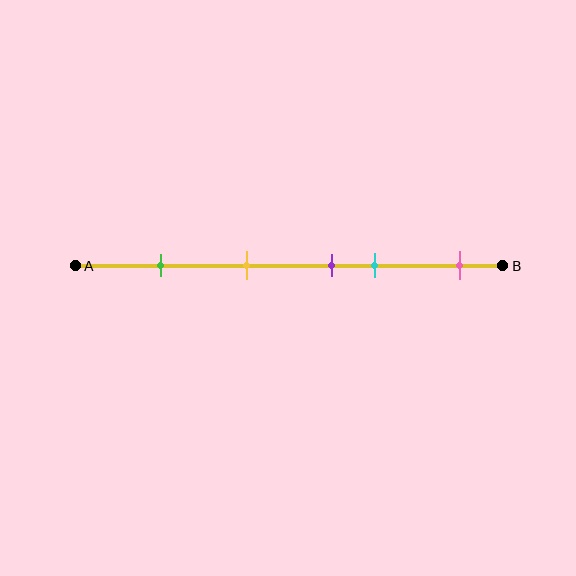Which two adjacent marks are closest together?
The purple and cyan marks are the closest adjacent pair.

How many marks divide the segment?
There are 5 marks dividing the segment.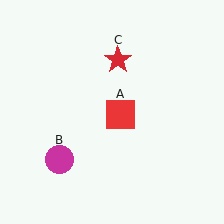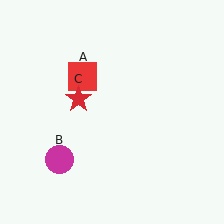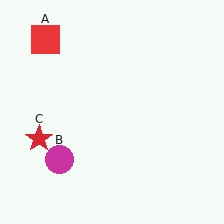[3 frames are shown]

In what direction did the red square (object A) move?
The red square (object A) moved up and to the left.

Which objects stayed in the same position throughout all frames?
Magenta circle (object B) remained stationary.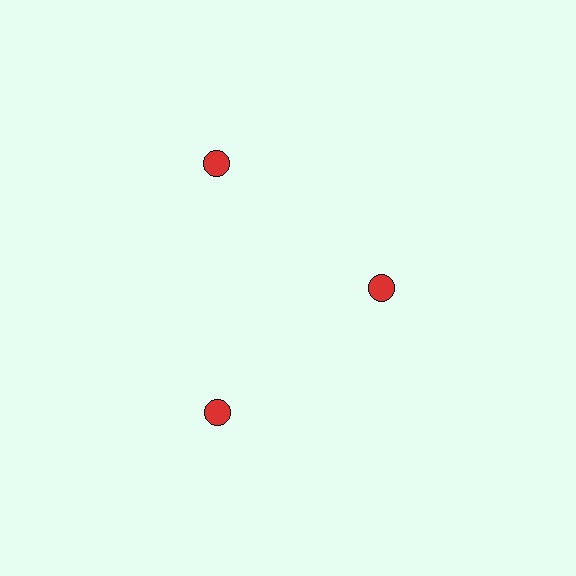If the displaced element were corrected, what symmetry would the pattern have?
It would have 3-fold rotational symmetry — the pattern would map onto itself every 120 degrees.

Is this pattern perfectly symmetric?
No. The 3 red circles are arranged in a ring, but one element near the 3 o'clock position is pulled inward toward the center, breaking the 3-fold rotational symmetry.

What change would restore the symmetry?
The symmetry would be restored by moving it outward, back onto the ring so that all 3 circles sit at equal angles and equal distance from the center.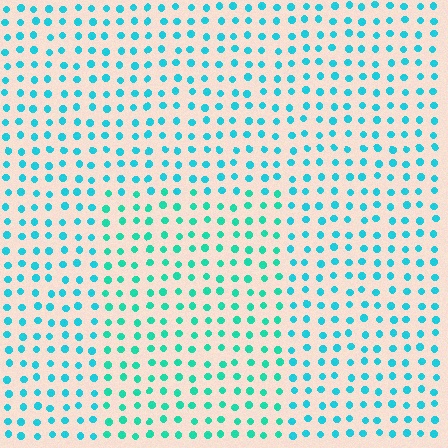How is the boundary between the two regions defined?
The boundary is defined purely by a slight shift in hue (about 22 degrees). Spacing, size, and orientation are identical on both sides.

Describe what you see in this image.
The image is filled with small cyan elements in a uniform arrangement. A rectangle-shaped region is visible where the elements are tinted to a slightly different hue, forming a subtle color boundary.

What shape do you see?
I see a rectangle.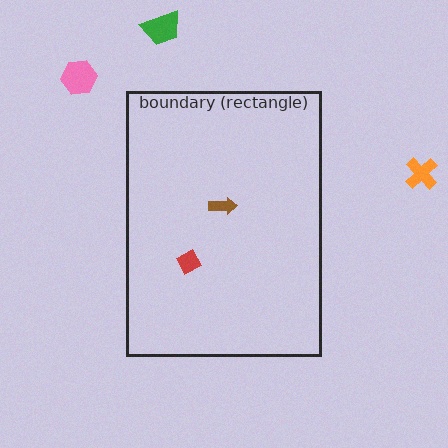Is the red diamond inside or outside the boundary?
Inside.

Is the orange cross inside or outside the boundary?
Outside.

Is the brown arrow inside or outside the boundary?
Inside.